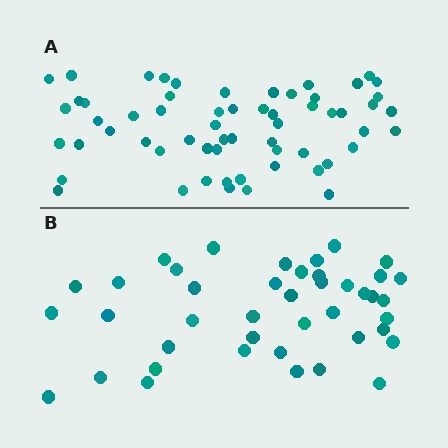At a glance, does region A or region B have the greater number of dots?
Region A (the top region) has more dots.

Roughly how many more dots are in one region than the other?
Region A has approximately 20 more dots than region B.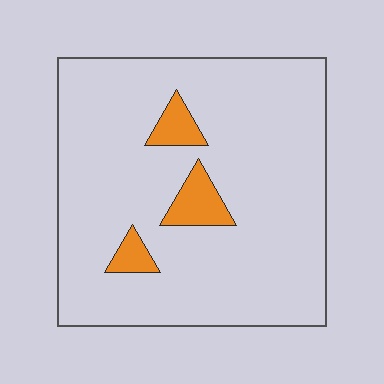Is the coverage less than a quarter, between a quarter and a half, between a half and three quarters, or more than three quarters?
Less than a quarter.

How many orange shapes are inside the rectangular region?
3.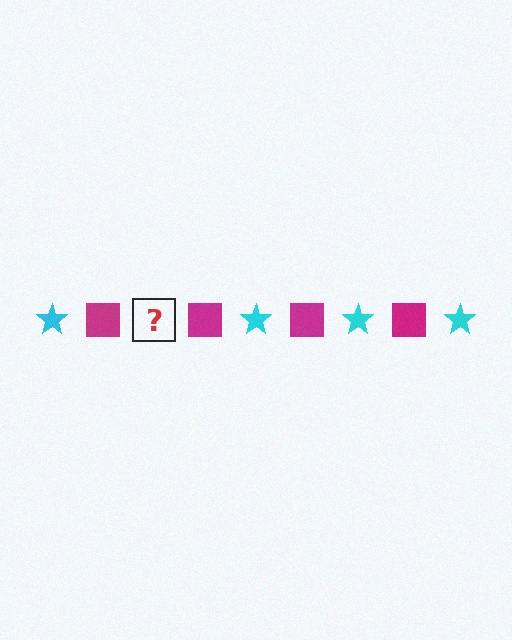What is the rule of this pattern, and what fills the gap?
The rule is that the pattern alternates between cyan star and magenta square. The gap should be filled with a cyan star.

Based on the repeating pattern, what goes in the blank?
The blank should be a cyan star.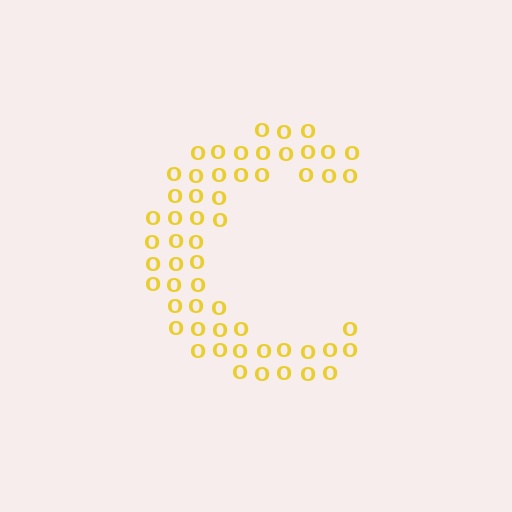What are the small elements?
The small elements are letter O's.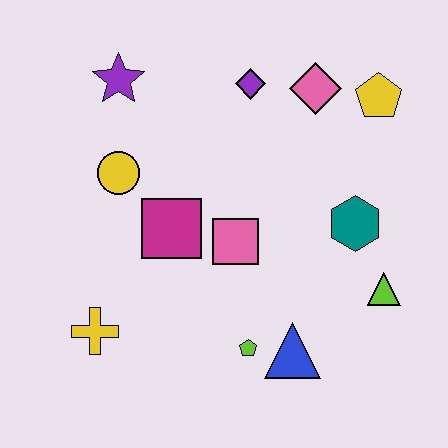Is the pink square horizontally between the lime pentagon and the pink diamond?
No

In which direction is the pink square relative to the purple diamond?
The pink square is below the purple diamond.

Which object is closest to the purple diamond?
The pink diamond is closest to the purple diamond.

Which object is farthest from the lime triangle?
The purple star is farthest from the lime triangle.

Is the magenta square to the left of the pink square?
Yes